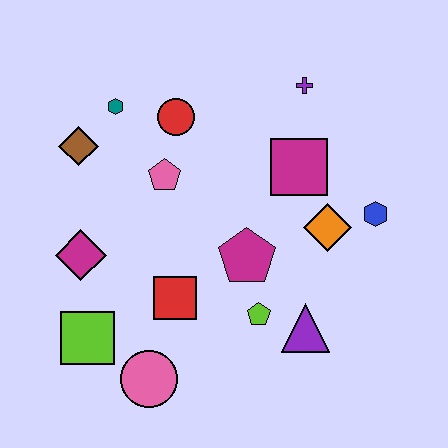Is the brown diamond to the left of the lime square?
Yes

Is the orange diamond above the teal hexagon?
No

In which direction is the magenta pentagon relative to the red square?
The magenta pentagon is to the right of the red square.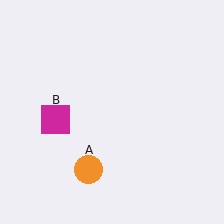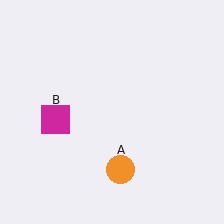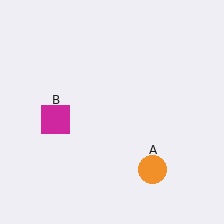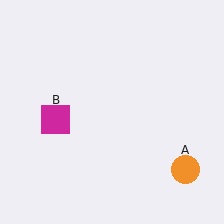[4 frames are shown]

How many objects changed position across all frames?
1 object changed position: orange circle (object A).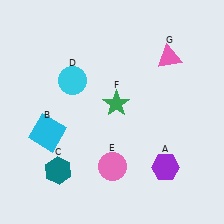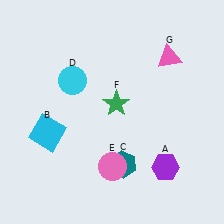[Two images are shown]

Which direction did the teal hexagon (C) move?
The teal hexagon (C) moved right.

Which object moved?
The teal hexagon (C) moved right.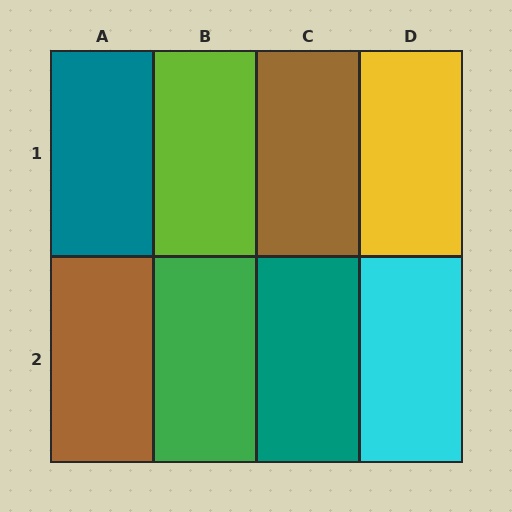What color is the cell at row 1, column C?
Brown.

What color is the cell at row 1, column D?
Yellow.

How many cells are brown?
2 cells are brown.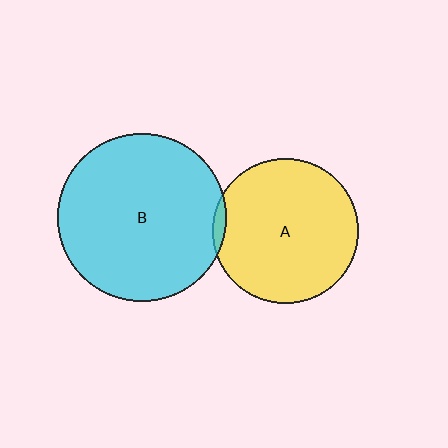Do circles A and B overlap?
Yes.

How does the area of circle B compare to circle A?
Approximately 1.3 times.